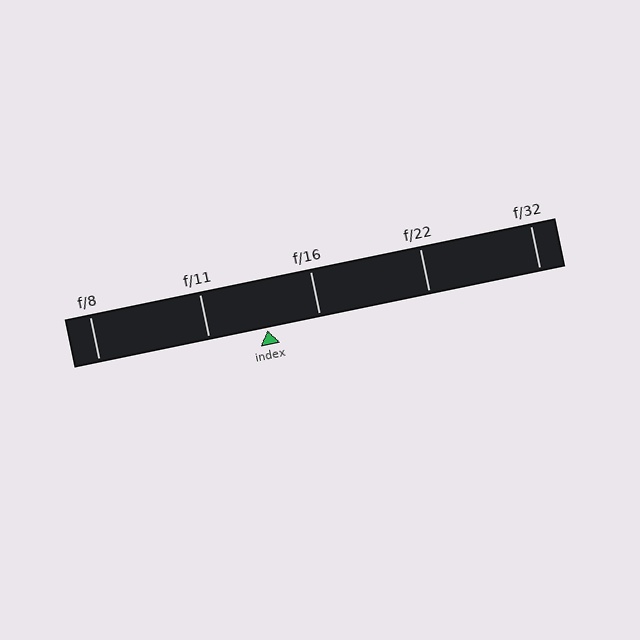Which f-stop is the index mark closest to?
The index mark is closest to f/16.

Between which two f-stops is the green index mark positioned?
The index mark is between f/11 and f/16.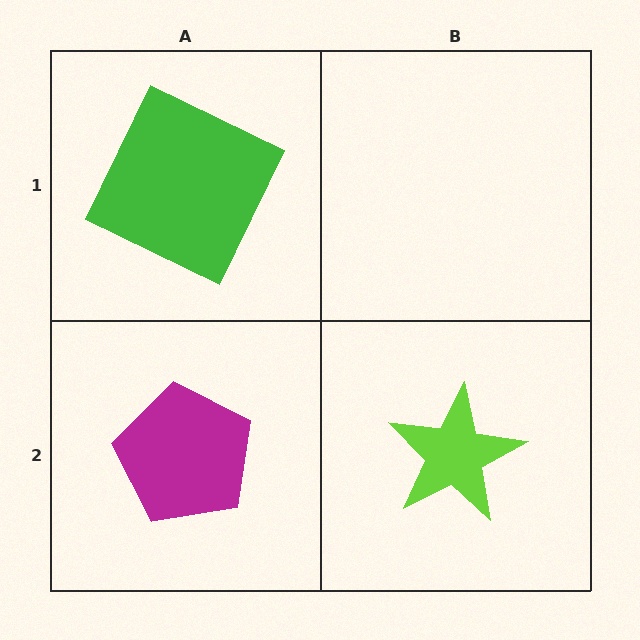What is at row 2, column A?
A magenta pentagon.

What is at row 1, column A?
A green square.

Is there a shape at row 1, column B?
No, that cell is empty.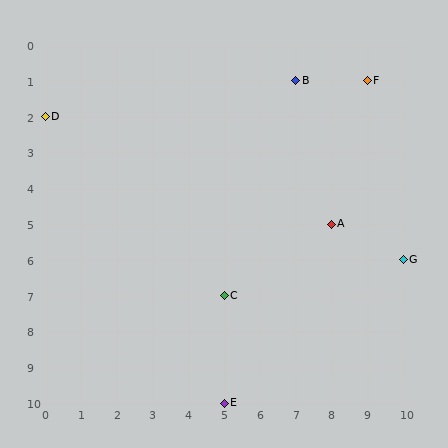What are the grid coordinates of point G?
Point G is at grid coordinates (10, 6).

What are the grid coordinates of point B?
Point B is at grid coordinates (7, 1).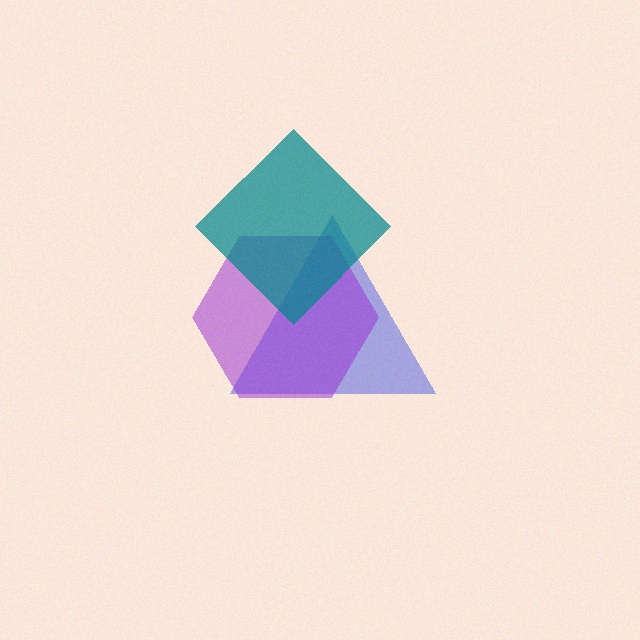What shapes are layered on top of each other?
The layered shapes are: a blue triangle, a purple hexagon, a teal diamond.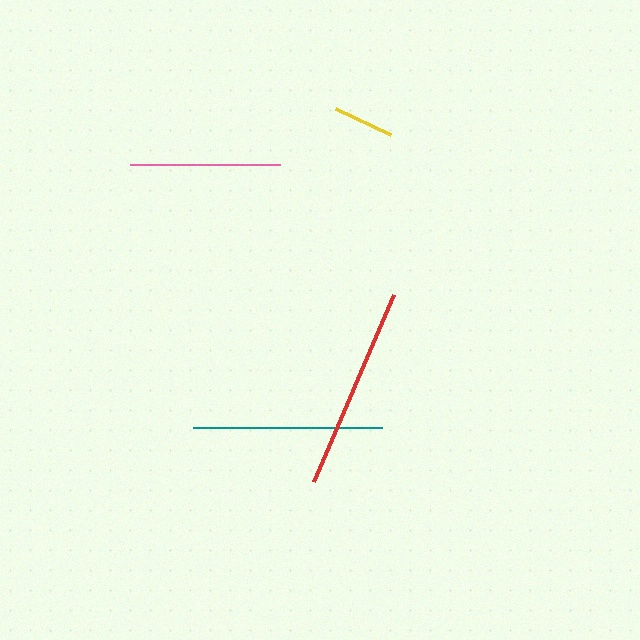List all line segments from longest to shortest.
From longest to shortest: red, teal, pink, yellow.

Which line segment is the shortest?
The yellow line is the shortest at approximately 61 pixels.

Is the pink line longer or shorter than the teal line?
The teal line is longer than the pink line.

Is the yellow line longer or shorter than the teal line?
The teal line is longer than the yellow line.